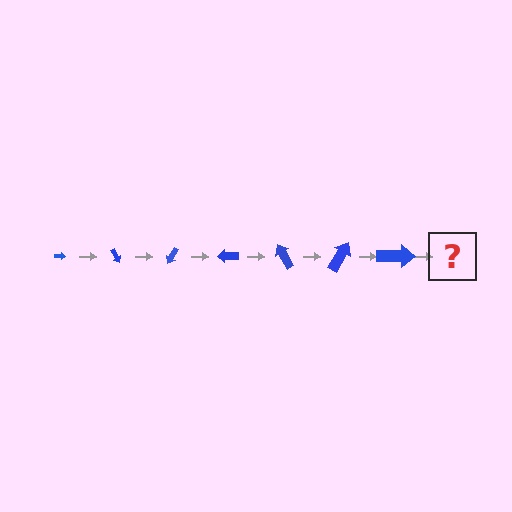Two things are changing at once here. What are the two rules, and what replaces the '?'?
The two rules are that the arrow grows larger each step and it rotates 60 degrees each step. The '?' should be an arrow, larger than the previous one and rotated 420 degrees from the start.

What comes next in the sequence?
The next element should be an arrow, larger than the previous one and rotated 420 degrees from the start.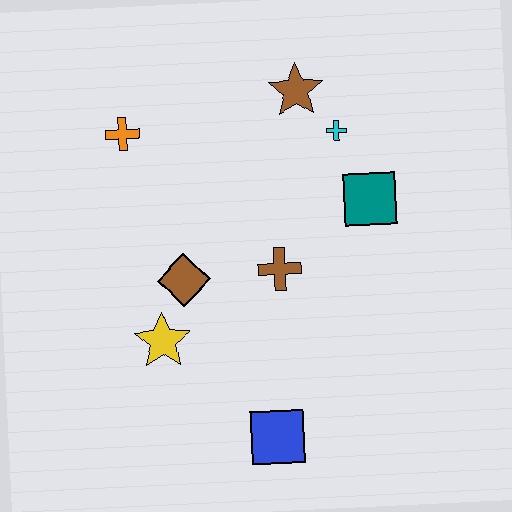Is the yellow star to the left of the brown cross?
Yes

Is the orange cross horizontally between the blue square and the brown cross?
No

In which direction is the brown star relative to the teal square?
The brown star is above the teal square.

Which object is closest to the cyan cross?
The brown star is closest to the cyan cross.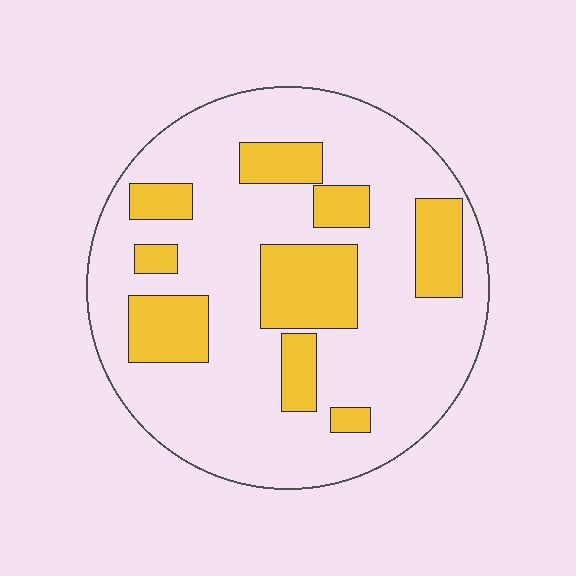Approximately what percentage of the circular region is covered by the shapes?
Approximately 25%.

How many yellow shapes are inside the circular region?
9.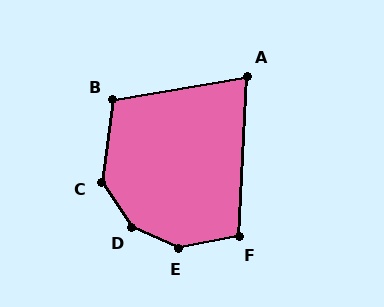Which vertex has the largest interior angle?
D, at approximately 148 degrees.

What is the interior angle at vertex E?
Approximately 145 degrees (obtuse).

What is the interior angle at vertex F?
Approximately 104 degrees (obtuse).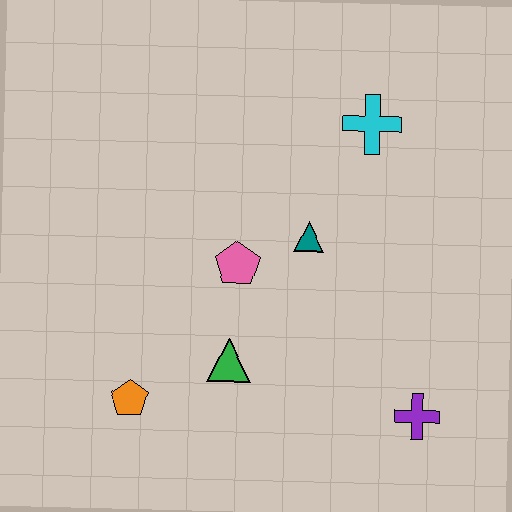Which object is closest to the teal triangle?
The pink pentagon is closest to the teal triangle.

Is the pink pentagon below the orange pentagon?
No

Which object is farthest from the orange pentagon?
The cyan cross is farthest from the orange pentagon.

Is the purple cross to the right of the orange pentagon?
Yes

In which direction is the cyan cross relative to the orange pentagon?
The cyan cross is above the orange pentagon.